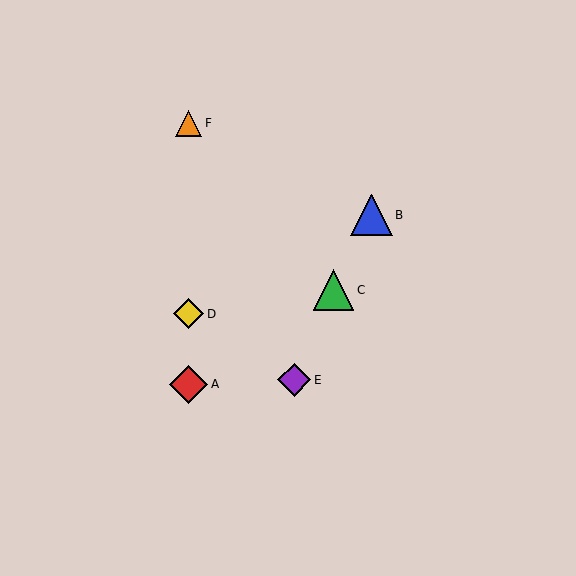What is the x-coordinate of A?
Object A is at x≈189.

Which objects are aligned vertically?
Objects A, D, F are aligned vertically.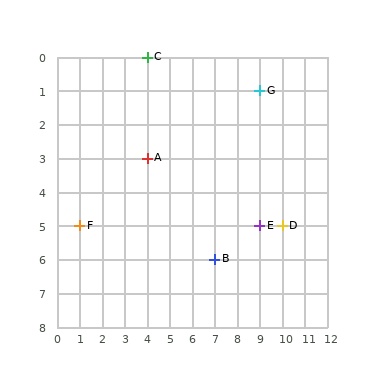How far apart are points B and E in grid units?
Points B and E are 2 columns and 1 row apart (about 2.2 grid units diagonally).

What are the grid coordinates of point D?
Point D is at grid coordinates (10, 5).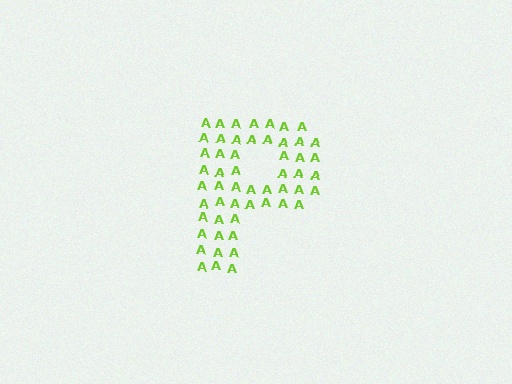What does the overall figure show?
The overall figure shows the letter P.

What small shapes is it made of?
It is made of small letter A's.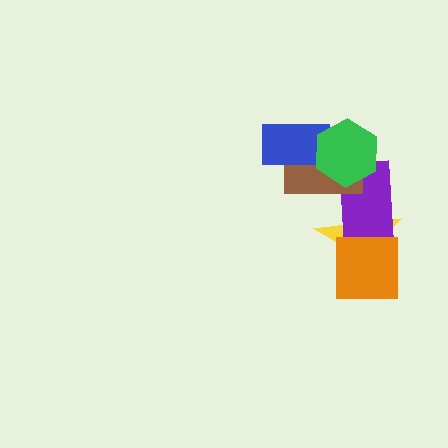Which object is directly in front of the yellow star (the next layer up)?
The purple rectangle is directly in front of the yellow star.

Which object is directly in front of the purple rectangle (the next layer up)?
The orange square is directly in front of the purple rectangle.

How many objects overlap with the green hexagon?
3 objects overlap with the green hexagon.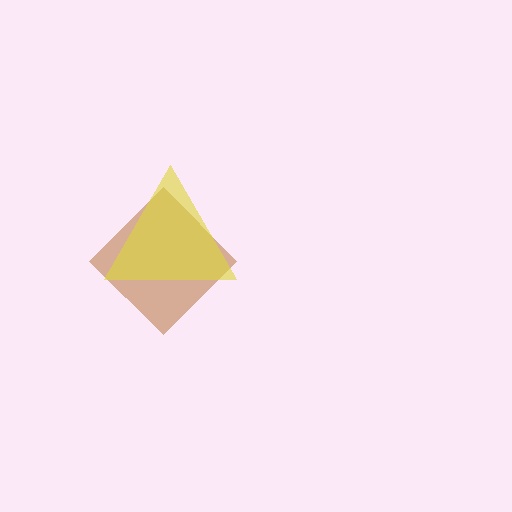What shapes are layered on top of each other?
The layered shapes are: a brown diamond, a yellow triangle.